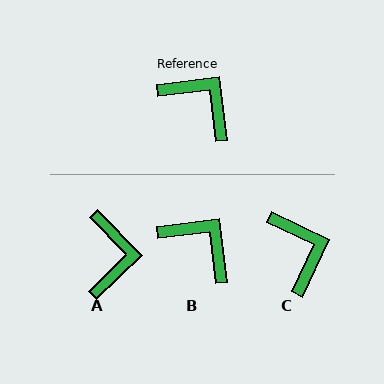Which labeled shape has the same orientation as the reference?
B.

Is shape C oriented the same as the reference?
No, it is off by about 32 degrees.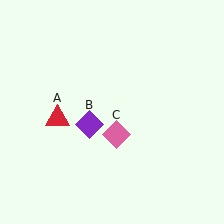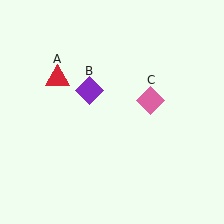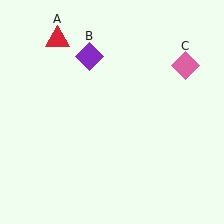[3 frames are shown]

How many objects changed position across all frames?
3 objects changed position: red triangle (object A), purple diamond (object B), pink diamond (object C).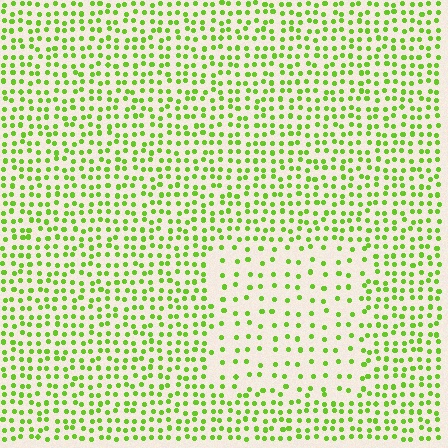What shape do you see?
I see a rectangle.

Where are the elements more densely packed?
The elements are more densely packed outside the rectangle boundary.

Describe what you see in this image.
The image contains small lime elements arranged at two different densities. A rectangle-shaped region is visible where the elements are less densely packed than the surrounding area.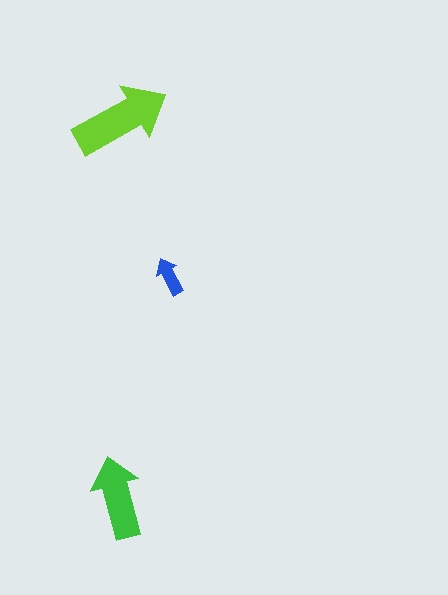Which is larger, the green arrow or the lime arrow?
The lime one.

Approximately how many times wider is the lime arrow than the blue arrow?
About 2.5 times wider.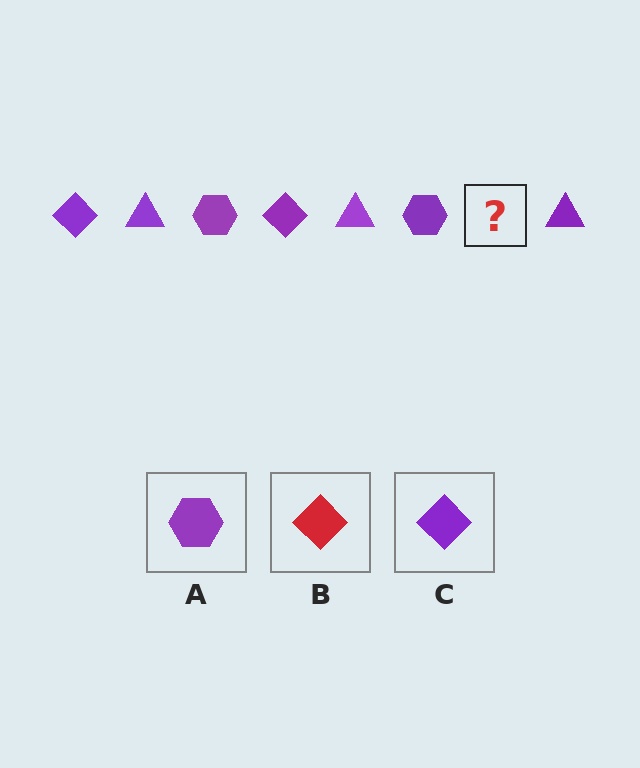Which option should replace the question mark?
Option C.